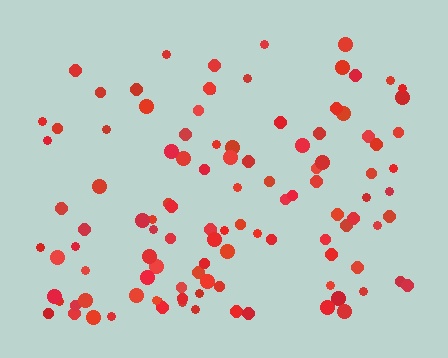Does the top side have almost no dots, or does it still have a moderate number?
Still a moderate number, just noticeably fewer than the bottom.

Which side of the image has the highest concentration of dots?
The bottom.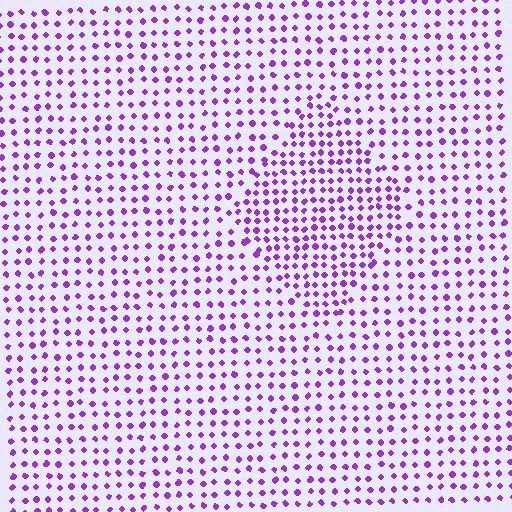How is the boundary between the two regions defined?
The boundary is defined by a change in element density (approximately 1.6x ratio). All elements are the same color, size, and shape.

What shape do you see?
I see a diamond.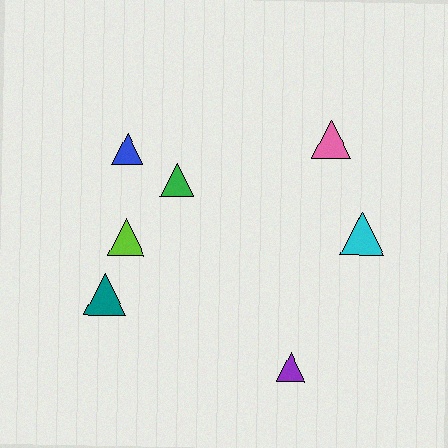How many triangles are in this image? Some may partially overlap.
There are 7 triangles.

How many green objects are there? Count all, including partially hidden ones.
There is 1 green object.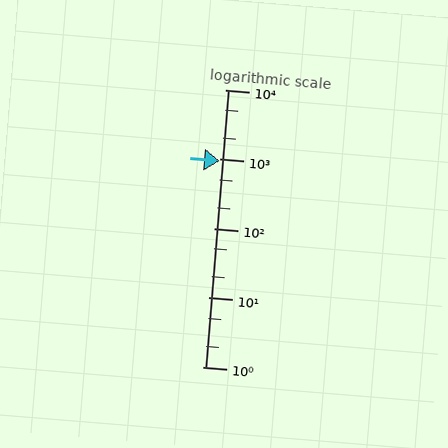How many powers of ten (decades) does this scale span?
The scale spans 4 decades, from 1 to 10000.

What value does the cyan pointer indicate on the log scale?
The pointer indicates approximately 930.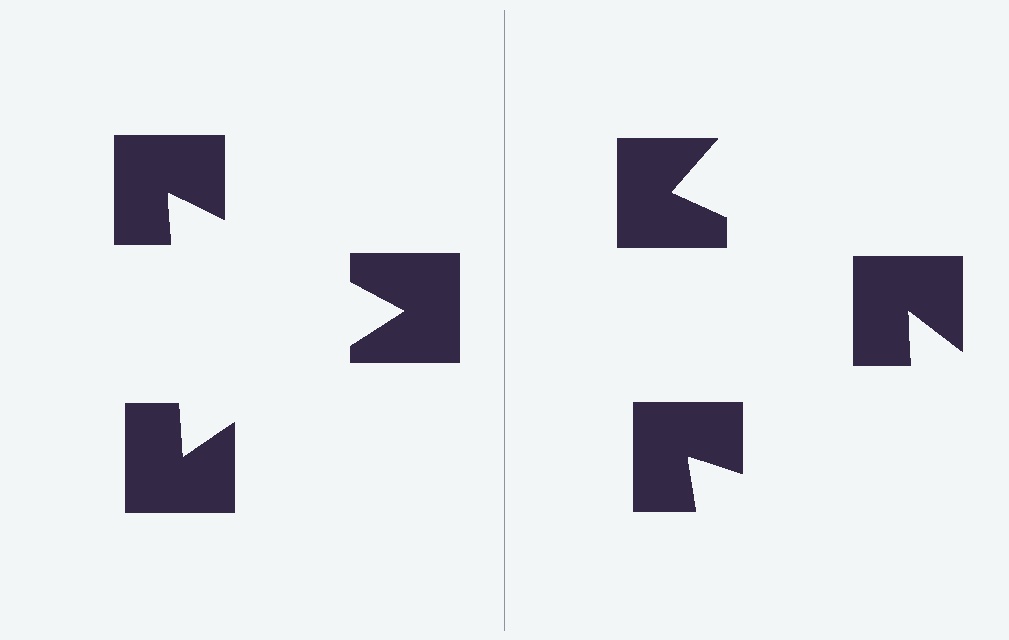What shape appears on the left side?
An illusory triangle.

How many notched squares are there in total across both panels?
6 — 3 on each side.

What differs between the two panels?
The notched squares are positioned identically on both sides; only the wedge orientations differ. On the left they align to a triangle; on the right they are misaligned.